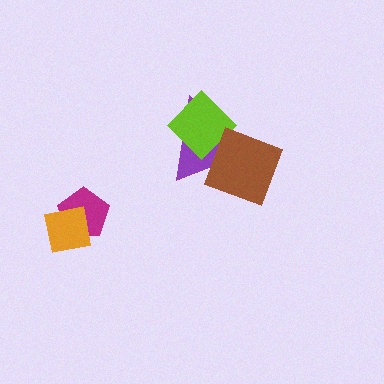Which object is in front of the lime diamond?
The brown diamond is in front of the lime diamond.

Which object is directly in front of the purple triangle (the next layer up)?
The lime diamond is directly in front of the purple triangle.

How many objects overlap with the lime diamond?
2 objects overlap with the lime diamond.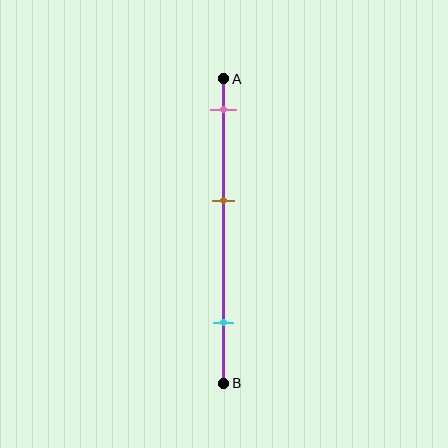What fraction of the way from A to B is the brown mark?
The brown mark is approximately 40% (0.4) of the way from A to B.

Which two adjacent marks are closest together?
The pink and brown marks are the closest adjacent pair.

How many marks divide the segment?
There are 3 marks dividing the segment.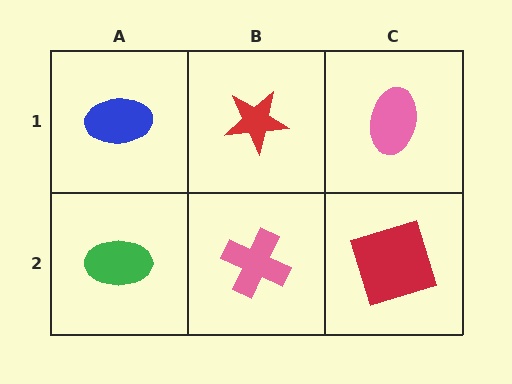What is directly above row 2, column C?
A pink ellipse.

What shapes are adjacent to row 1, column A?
A green ellipse (row 2, column A), a red star (row 1, column B).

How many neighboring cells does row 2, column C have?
2.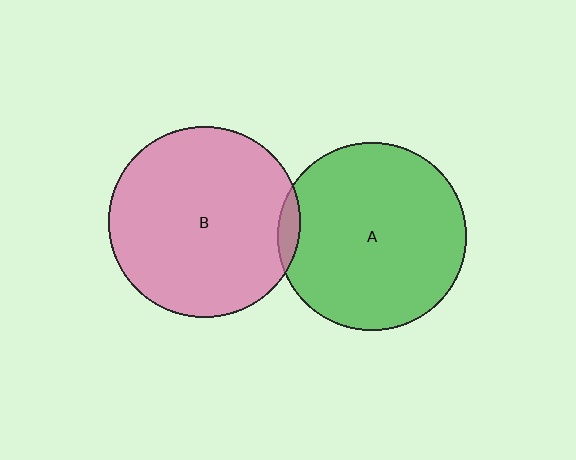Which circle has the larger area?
Circle B (pink).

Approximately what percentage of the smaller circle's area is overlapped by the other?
Approximately 5%.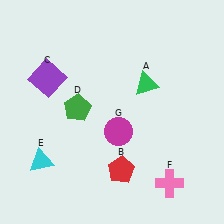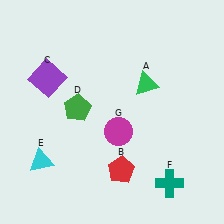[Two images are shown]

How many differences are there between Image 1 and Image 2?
There is 1 difference between the two images.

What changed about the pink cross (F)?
In Image 1, F is pink. In Image 2, it changed to teal.